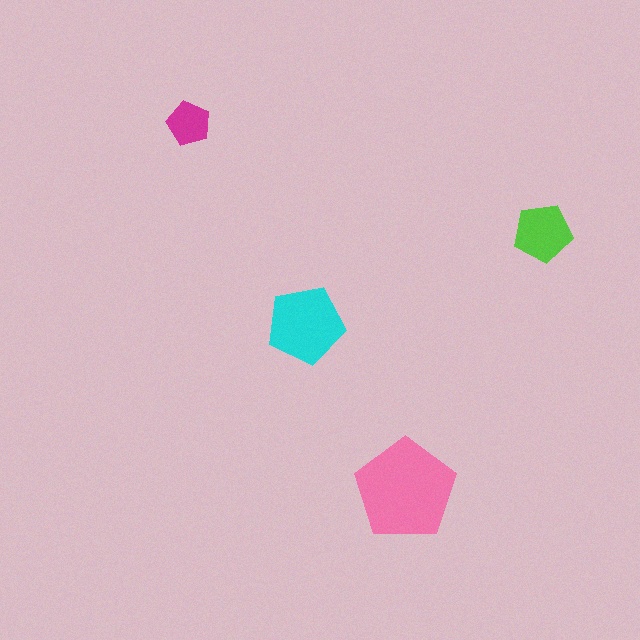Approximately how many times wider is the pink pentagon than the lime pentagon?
About 1.5 times wider.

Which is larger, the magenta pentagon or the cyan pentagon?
The cyan one.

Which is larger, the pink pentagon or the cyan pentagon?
The pink one.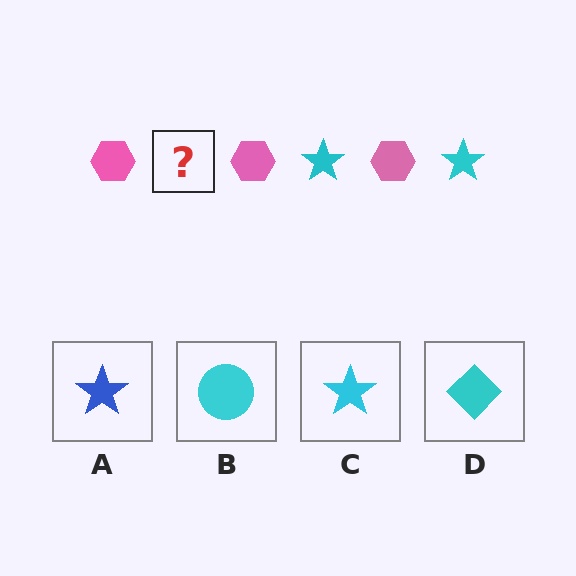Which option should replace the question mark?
Option C.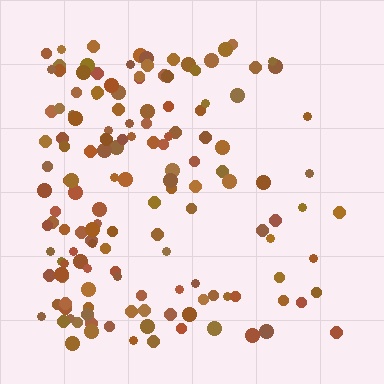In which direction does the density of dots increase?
From right to left, with the left side densest.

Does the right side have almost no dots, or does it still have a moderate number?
Still a moderate number, just noticeably fewer than the left.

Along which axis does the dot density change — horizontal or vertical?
Horizontal.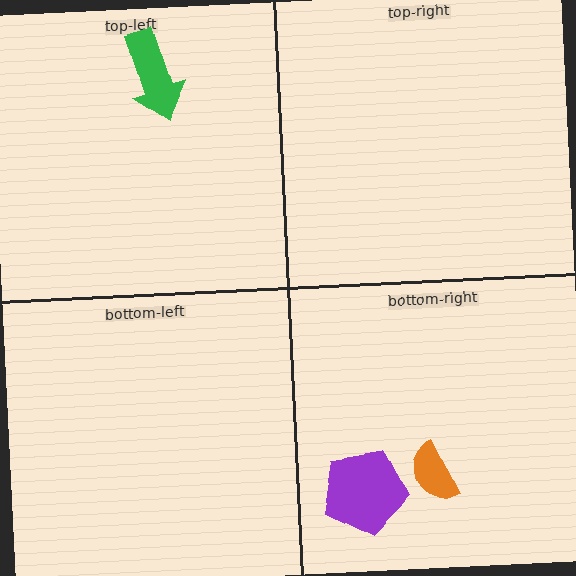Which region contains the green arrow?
The top-left region.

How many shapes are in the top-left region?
1.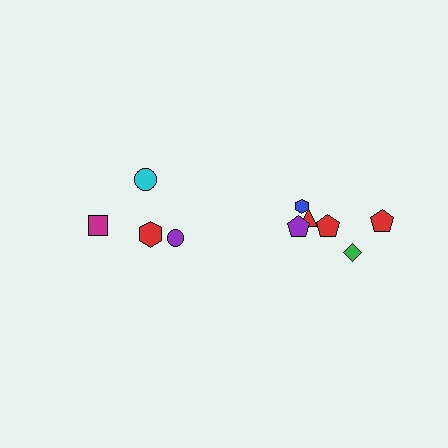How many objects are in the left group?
There are 4 objects.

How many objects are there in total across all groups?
There are 10 objects.